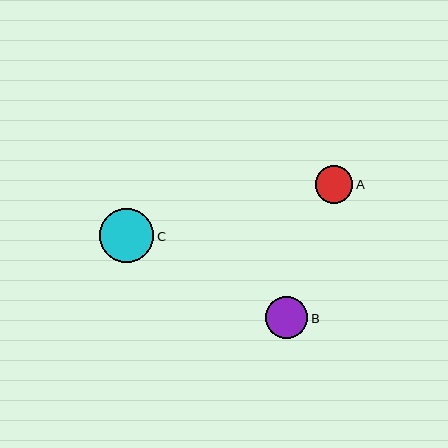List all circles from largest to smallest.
From largest to smallest: C, B, A.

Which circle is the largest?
Circle C is the largest with a size of approximately 54 pixels.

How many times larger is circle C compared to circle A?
Circle C is approximately 1.4 times the size of circle A.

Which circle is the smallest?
Circle A is the smallest with a size of approximately 38 pixels.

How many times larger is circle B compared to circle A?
Circle B is approximately 1.1 times the size of circle A.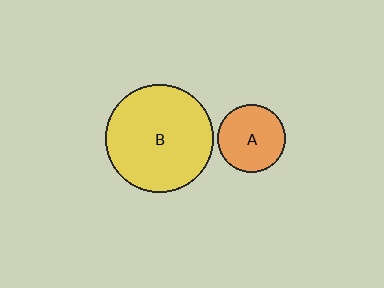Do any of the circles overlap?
No, none of the circles overlap.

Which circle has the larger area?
Circle B (yellow).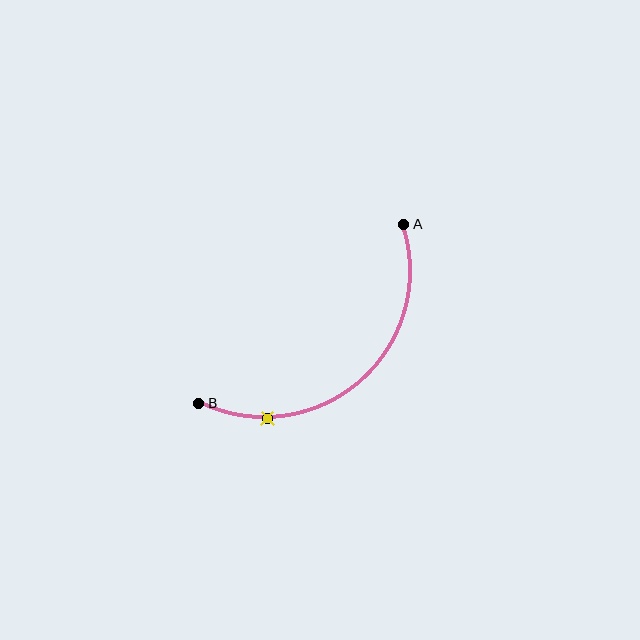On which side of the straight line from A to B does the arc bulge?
The arc bulges below and to the right of the straight line connecting A and B.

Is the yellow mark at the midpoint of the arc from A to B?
No. The yellow mark lies on the arc but is closer to endpoint B. The arc midpoint would be at the point on the curve equidistant along the arc from both A and B.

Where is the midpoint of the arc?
The arc midpoint is the point on the curve farthest from the straight line joining A and B. It sits below and to the right of that line.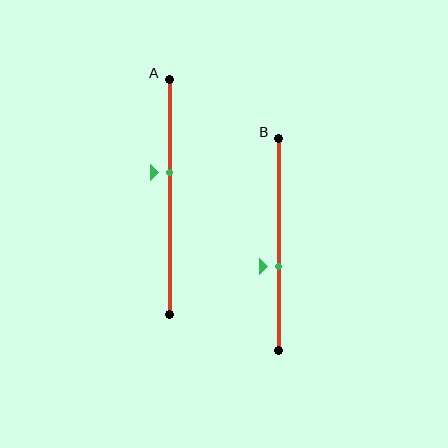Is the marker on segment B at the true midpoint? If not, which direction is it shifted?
No, the marker on segment B is shifted downward by about 10% of the segment length.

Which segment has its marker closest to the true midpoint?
Segment B has its marker closest to the true midpoint.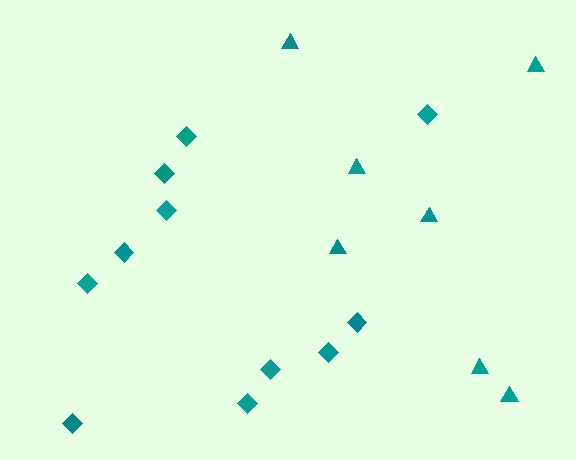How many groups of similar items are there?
There are 2 groups: one group of diamonds (11) and one group of triangles (7).